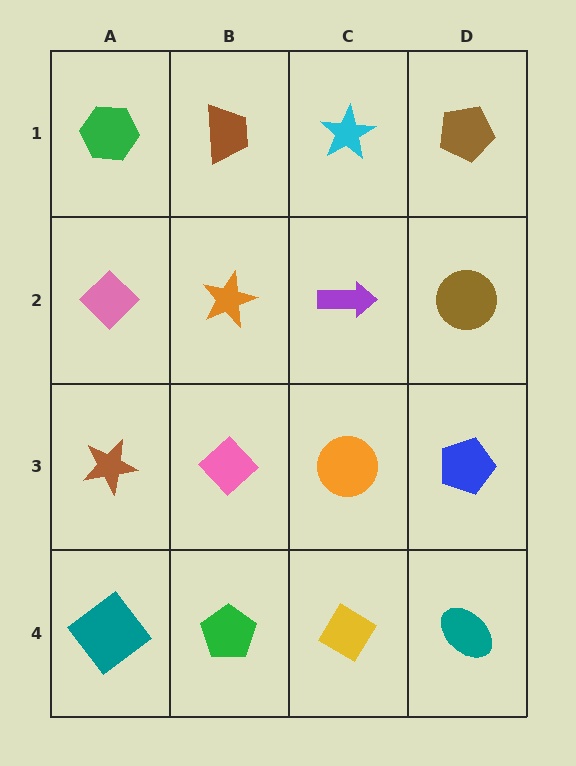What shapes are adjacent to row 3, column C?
A purple arrow (row 2, column C), a yellow diamond (row 4, column C), a pink diamond (row 3, column B), a blue pentagon (row 3, column D).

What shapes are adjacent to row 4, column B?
A pink diamond (row 3, column B), a teal diamond (row 4, column A), a yellow diamond (row 4, column C).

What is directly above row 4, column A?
A brown star.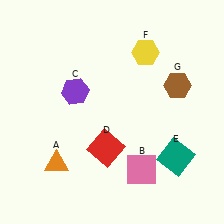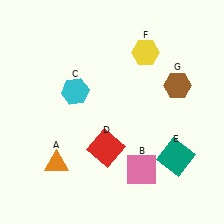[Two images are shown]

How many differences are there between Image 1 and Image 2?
There is 1 difference between the two images.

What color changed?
The hexagon (C) changed from purple in Image 1 to cyan in Image 2.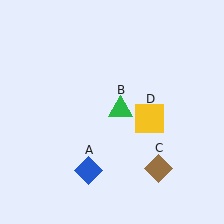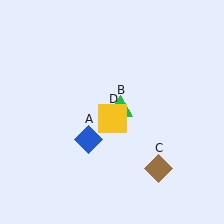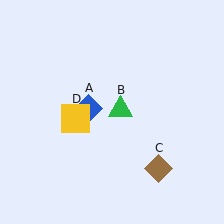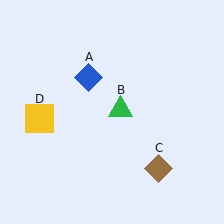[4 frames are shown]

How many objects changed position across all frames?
2 objects changed position: blue diamond (object A), yellow square (object D).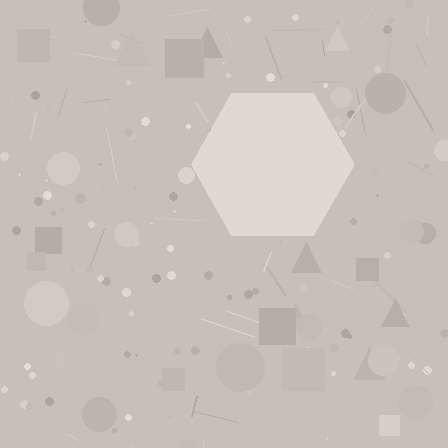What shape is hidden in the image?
A hexagon is hidden in the image.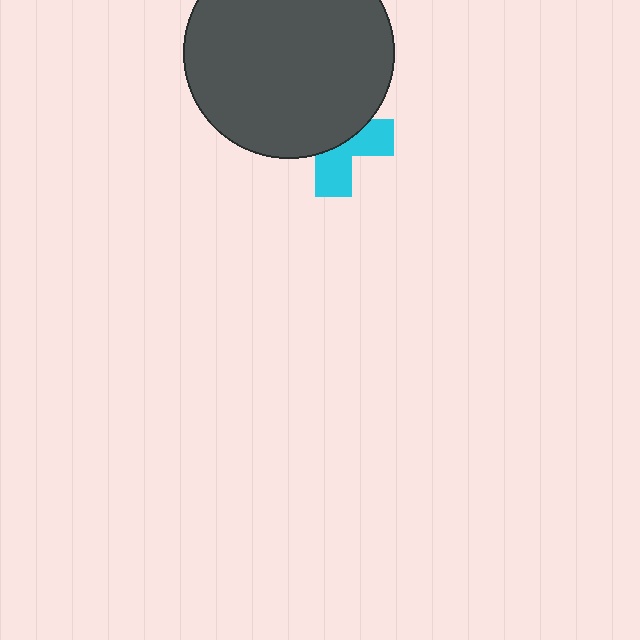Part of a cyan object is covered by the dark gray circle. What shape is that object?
It is a cross.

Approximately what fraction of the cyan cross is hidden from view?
Roughly 58% of the cyan cross is hidden behind the dark gray circle.